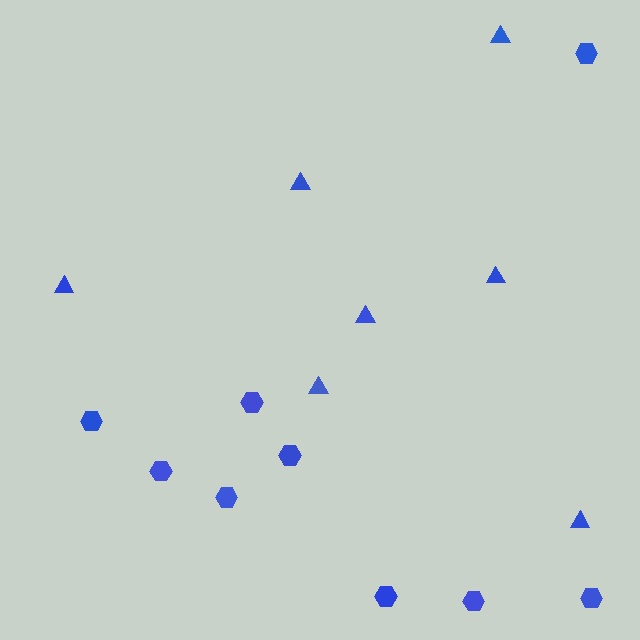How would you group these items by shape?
There are 2 groups: one group of hexagons (9) and one group of triangles (7).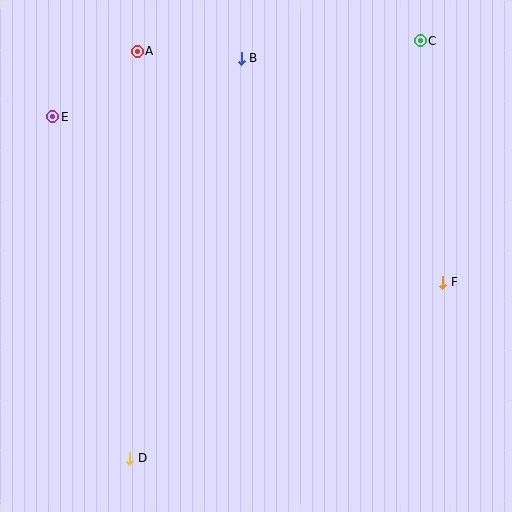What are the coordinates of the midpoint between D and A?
The midpoint between D and A is at (133, 255).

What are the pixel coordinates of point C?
Point C is at (420, 41).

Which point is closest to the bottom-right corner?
Point F is closest to the bottom-right corner.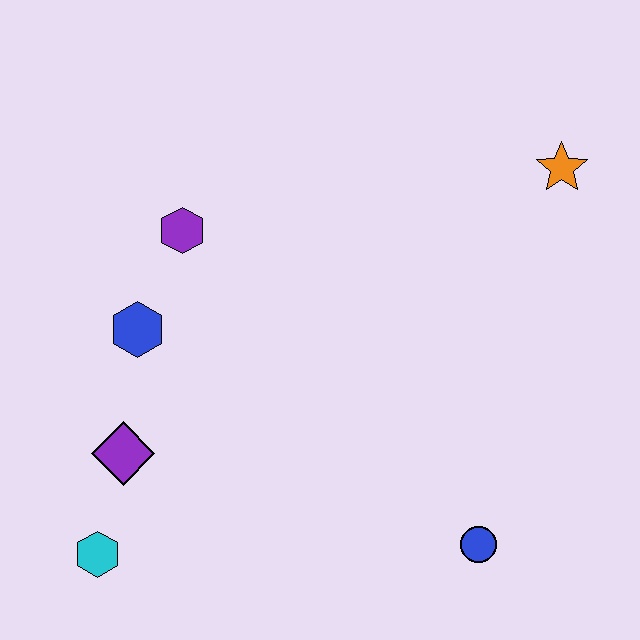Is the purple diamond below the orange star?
Yes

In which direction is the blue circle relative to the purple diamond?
The blue circle is to the right of the purple diamond.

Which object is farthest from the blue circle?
The purple hexagon is farthest from the blue circle.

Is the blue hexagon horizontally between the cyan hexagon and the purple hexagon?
Yes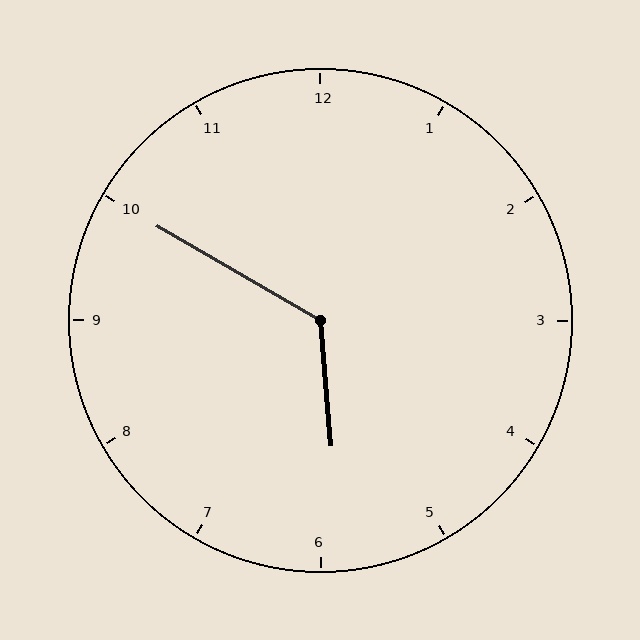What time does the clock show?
5:50.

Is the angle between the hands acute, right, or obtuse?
It is obtuse.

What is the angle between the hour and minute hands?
Approximately 125 degrees.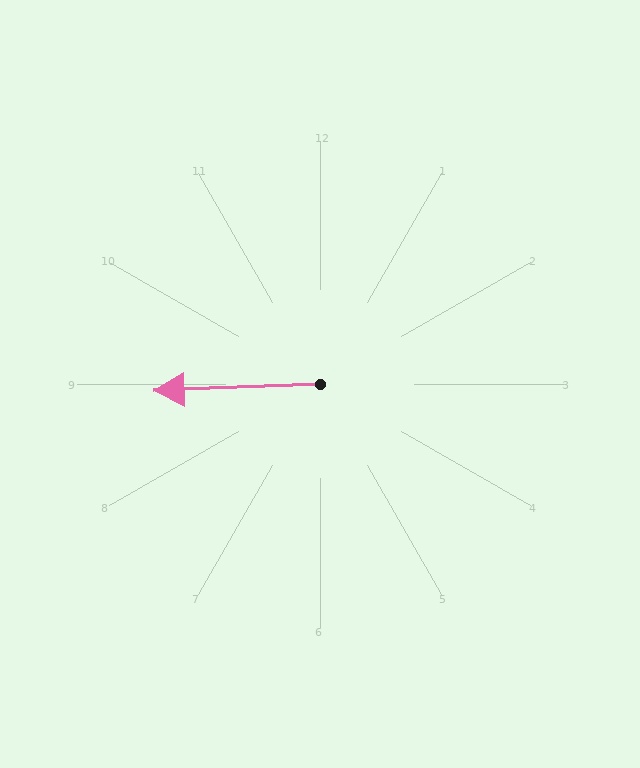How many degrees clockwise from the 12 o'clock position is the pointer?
Approximately 268 degrees.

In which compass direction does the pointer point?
West.